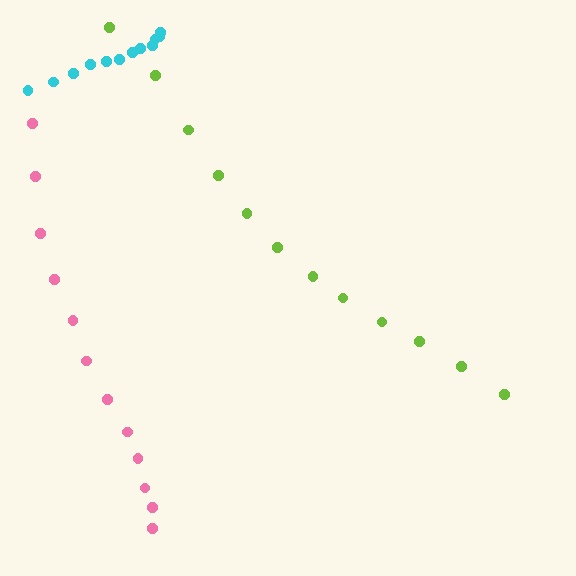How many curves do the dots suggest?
There are 3 distinct paths.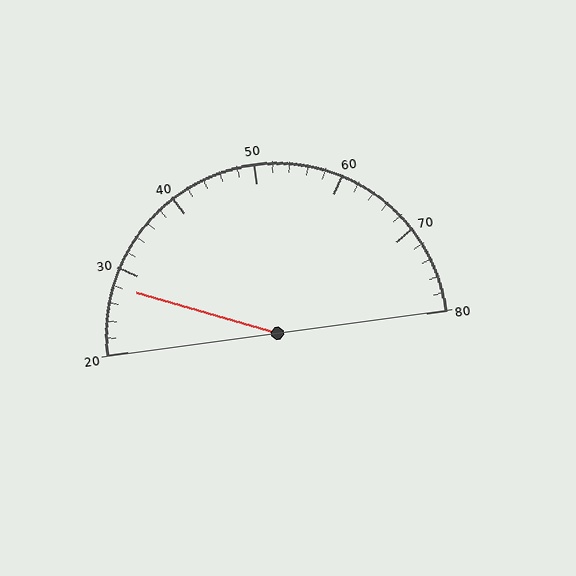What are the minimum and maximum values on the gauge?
The gauge ranges from 20 to 80.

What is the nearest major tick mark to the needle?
The nearest major tick mark is 30.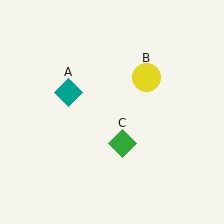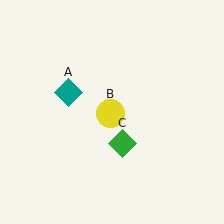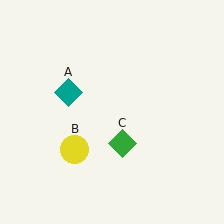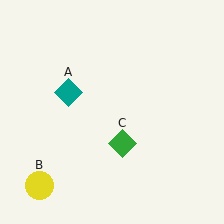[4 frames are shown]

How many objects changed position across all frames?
1 object changed position: yellow circle (object B).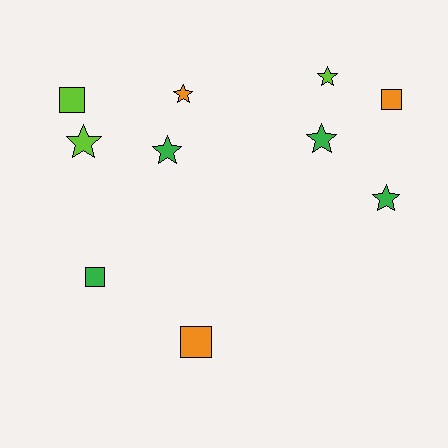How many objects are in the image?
There are 10 objects.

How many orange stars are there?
There is 1 orange star.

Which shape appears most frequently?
Star, with 6 objects.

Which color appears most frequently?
Green, with 4 objects.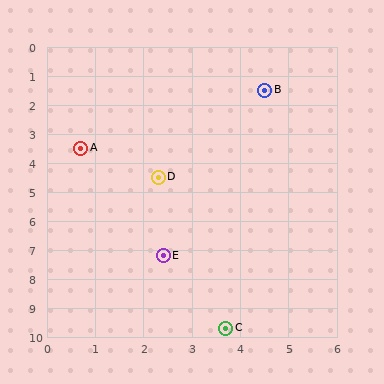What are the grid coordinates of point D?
Point D is at approximately (2.3, 4.5).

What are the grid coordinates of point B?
Point B is at approximately (4.5, 1.5).